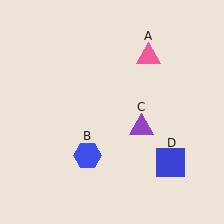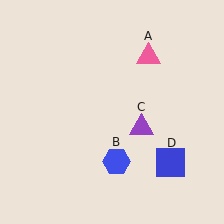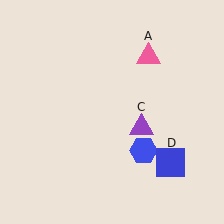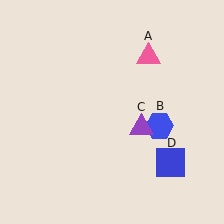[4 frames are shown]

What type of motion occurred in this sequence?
The blue hexagon (object B) rotated counterclockwise around the center of the scene.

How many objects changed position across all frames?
1 object changed position: blue hexagon (object B).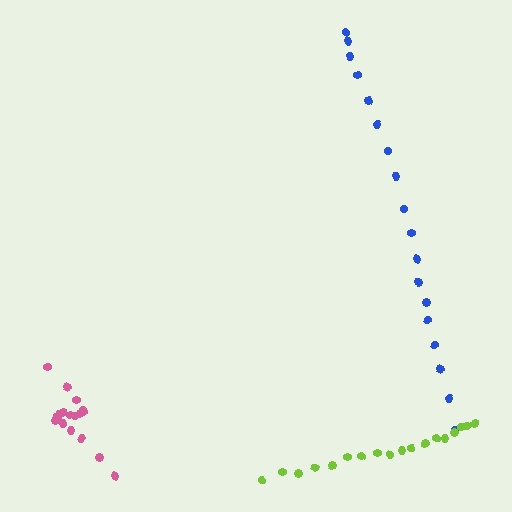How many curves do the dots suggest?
There are 3 distinct paths.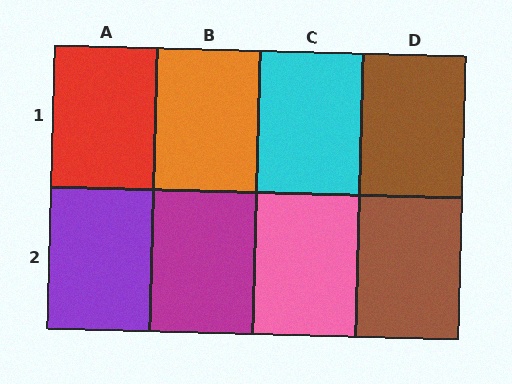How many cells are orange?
1 cell is orange.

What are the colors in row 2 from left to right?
Purple, magenta, pink, brown.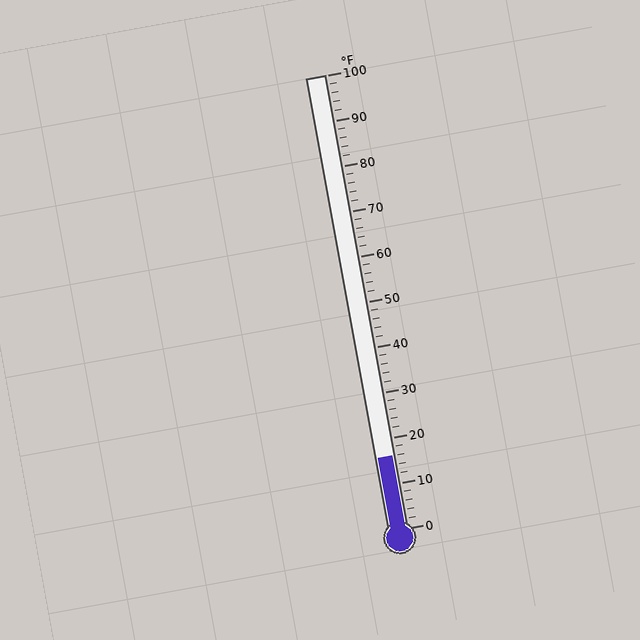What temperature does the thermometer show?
The thermometer shows approximately 16°F.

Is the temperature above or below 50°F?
The temperature is below 50°F.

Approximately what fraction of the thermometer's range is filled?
The thermometer is filled to approximately 15% of its range.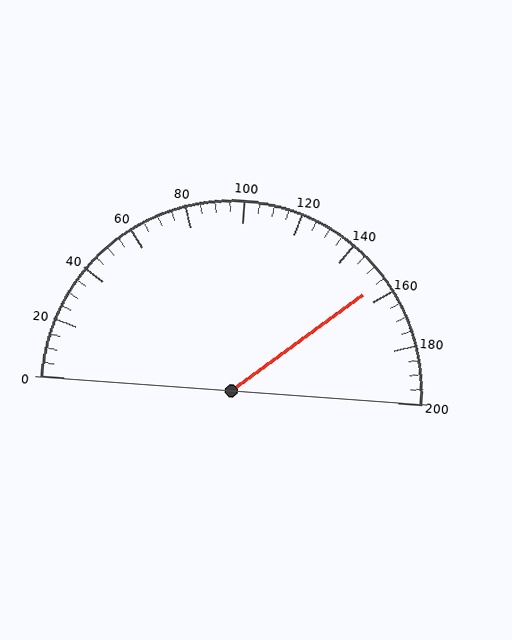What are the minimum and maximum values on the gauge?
The gauge ranges from 0 to 200.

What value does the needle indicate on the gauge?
The needle indicates approximately 155.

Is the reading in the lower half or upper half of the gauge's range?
The reading is in the upper half of the range (0 to 200).